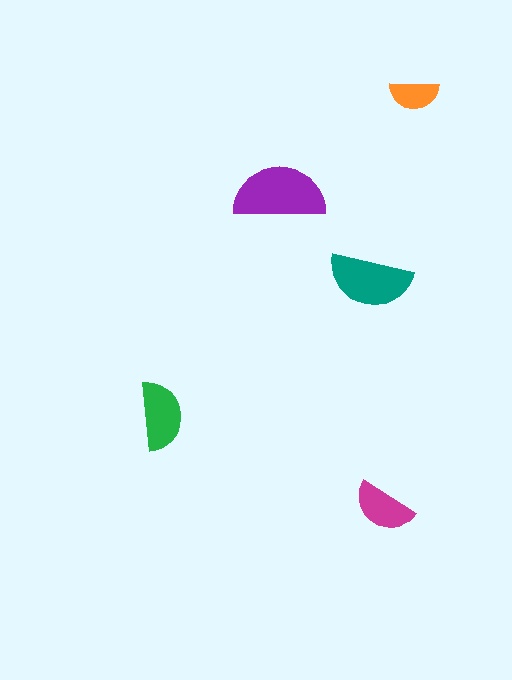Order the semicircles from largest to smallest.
the purple one, the teal one, the green one, the magenta one, the orange one.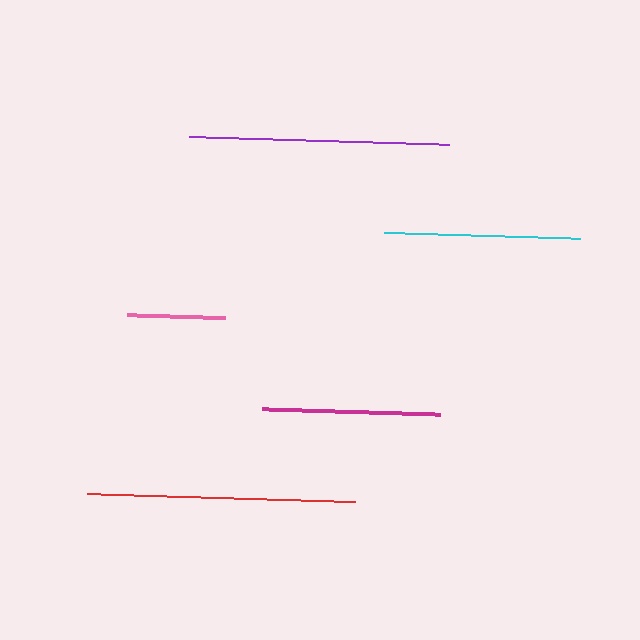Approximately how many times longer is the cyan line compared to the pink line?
The cyan line is approximately 2.0 times the length of the pink line.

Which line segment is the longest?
The red line is the longest at approximately 268 pixels.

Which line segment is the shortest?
The pink line is the shortest at approximately 97 pixels.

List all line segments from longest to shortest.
From longest to shortest: red, purple, cyan, magenta, pink.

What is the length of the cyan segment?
The cyan segment is approximately 196 pixels long.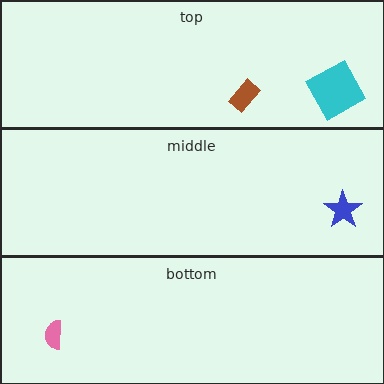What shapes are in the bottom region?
The pink semicircle.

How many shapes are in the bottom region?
1.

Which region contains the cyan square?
The top region.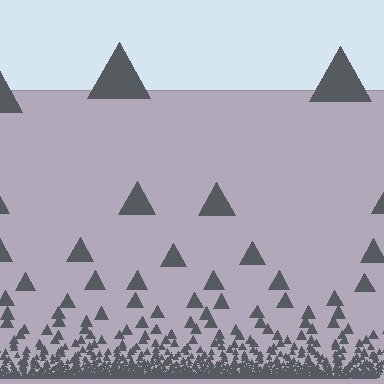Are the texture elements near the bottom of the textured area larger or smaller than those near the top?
Smaller. The gradient is inverted — elements near the bottom are smaller and denser.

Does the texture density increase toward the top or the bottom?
Density increases toward the bottom.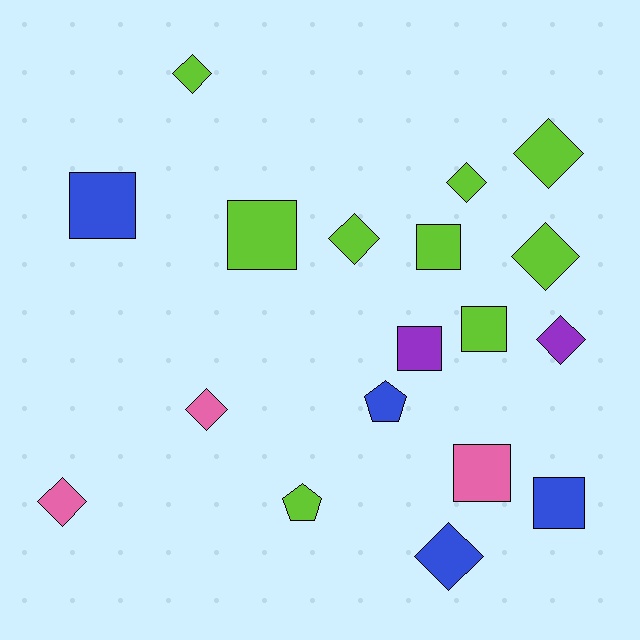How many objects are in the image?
There are 18 objects.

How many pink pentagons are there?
There are no pink pentagons.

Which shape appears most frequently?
Diamond, with 9 objects.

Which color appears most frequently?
Lime, with 9 objects.